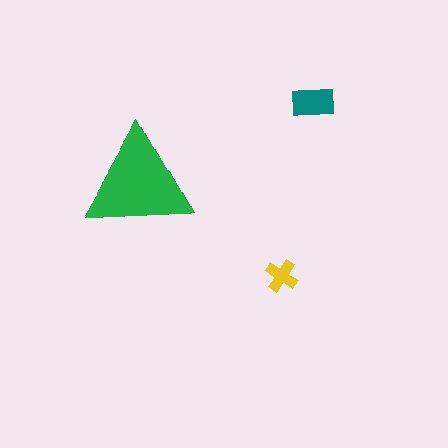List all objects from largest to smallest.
The green triangle, the teal rectangle, the yellow cross.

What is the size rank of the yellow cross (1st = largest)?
3rd.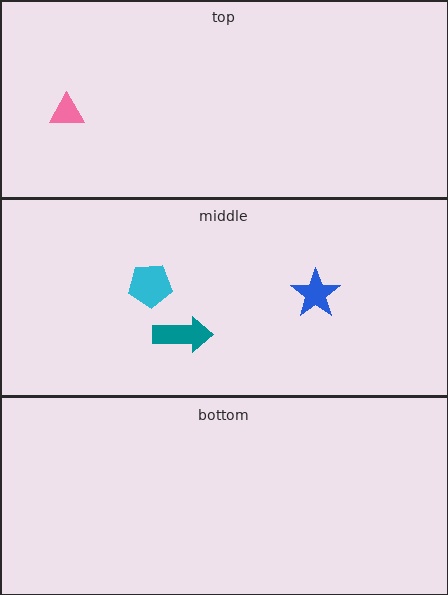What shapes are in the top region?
The pink triangle.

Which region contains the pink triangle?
The top region.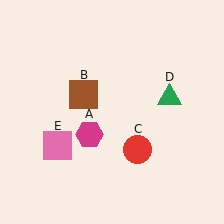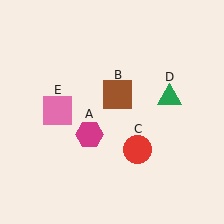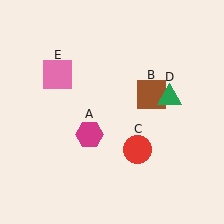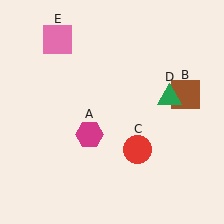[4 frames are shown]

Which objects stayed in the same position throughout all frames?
Magenta hexagon (object A) and red circle (object C) and green triangle (object D) remained stationary.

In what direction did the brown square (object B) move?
The brown square (object B) moved right.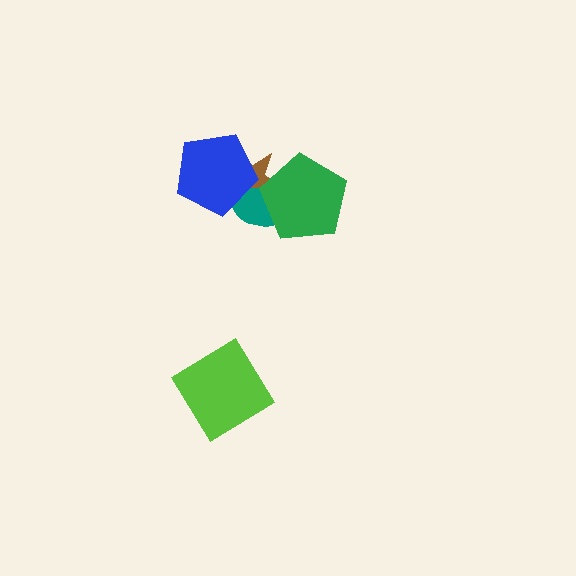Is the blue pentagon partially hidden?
No, no other shape covers it.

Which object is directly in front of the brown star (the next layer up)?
The teal ellipse is directly in front of the brown star.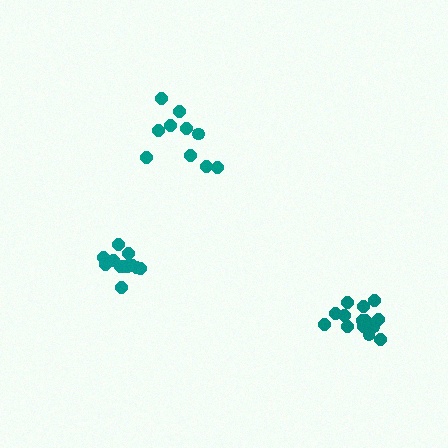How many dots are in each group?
Group 1: 12 dots, Group 2: 10 dots, Group 3: 14 dots (36 total).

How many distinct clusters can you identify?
There are 3 distinct clusters.